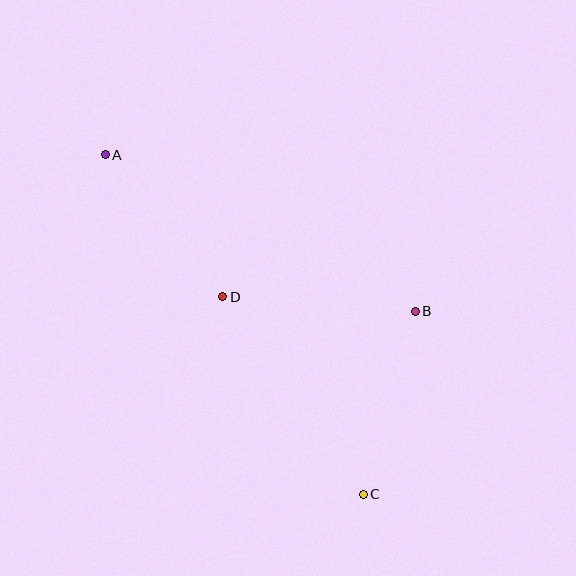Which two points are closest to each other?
Points A and D are closest to each other.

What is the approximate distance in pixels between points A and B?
The distance between A and B is approximately 347 pixels.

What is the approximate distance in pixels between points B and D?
The distance between B and D is approximately 193 pixels.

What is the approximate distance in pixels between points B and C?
The distance between B and C is approximately 190 pixels.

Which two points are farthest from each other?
Points A and C are farthest from each other.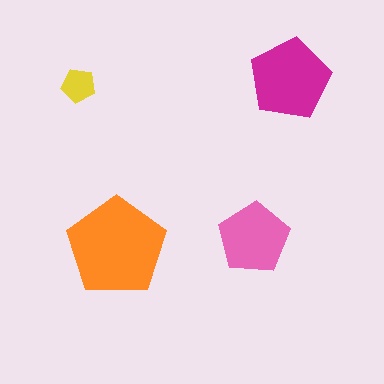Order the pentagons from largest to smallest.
the orange one, the magenta one, the pink one, the yellow one.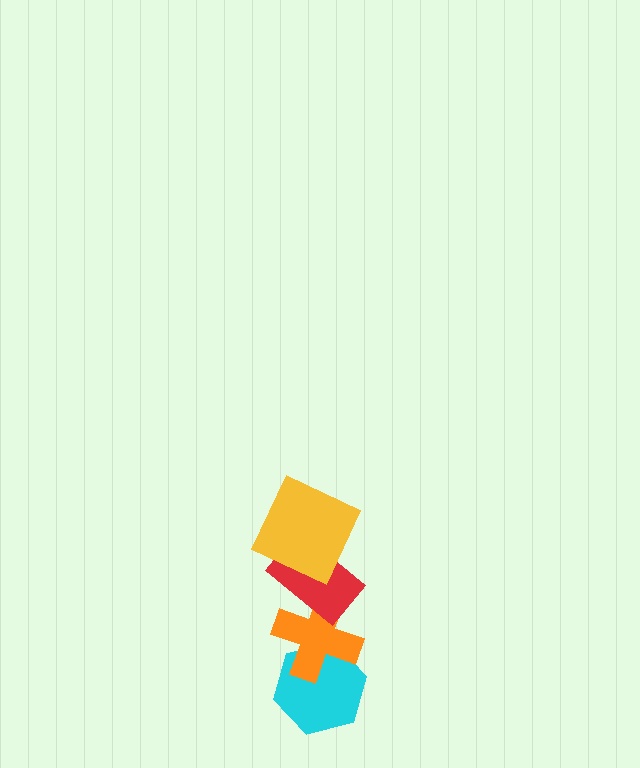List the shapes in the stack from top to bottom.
From top to bottom: the yellow square, the red rectangle, the orange cross, the cyan hexagon.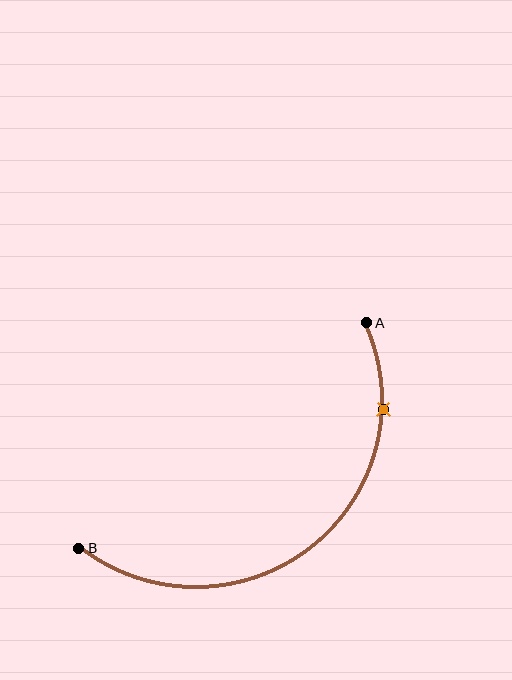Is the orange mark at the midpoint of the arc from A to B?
No. The orange mark lies on the arc but is closer to endpoint A. The arc midpoint would be at the point on the curve equidistant along the arc from both A and B.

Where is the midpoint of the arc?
The arc midpoint is the point on the curve farthest from the straight line joining A and B. It sits below and to the right of that line.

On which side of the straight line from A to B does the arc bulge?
The arc bulges below and to the right of the straight line connecting A and B.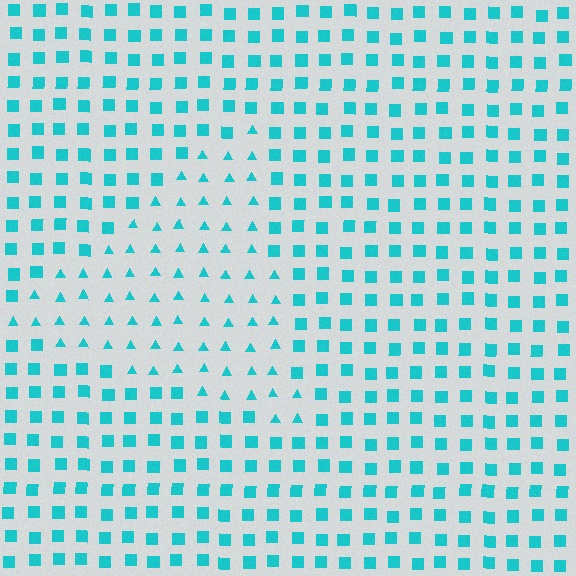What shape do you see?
I see a triangle.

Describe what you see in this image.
The image is filled with small cyan elements arranged in a uniform grid. A triangle-shaped region contains triangles, while the surrounding area contains squares. The boundary is defined purely by the change in element shape.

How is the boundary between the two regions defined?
The boundary is defined by a change in element shape: triangles inside vs. squares outside. All elements share the same color and spacing.